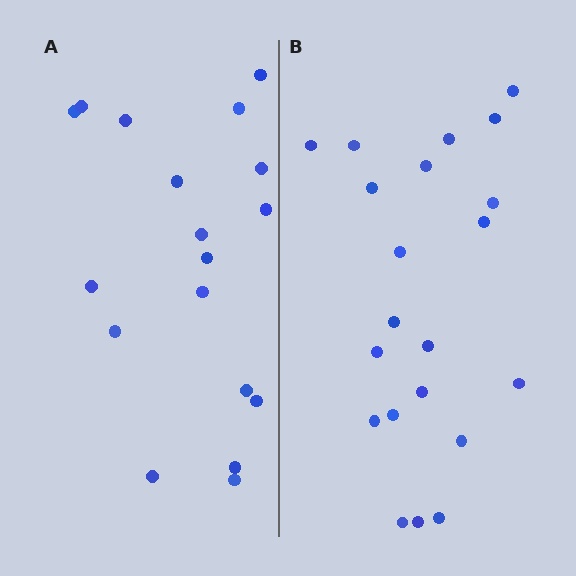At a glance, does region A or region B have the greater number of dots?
Region B (the right region) has more dots.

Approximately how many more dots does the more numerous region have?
Region B has just a few more — roughly 2 or 3 more dots than region A.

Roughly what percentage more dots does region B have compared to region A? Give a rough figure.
About 15% more.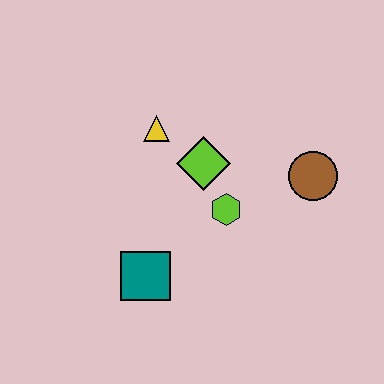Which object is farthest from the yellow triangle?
The brown circle is farthest from the yellow triangle.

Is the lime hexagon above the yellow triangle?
No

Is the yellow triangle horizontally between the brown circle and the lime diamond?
No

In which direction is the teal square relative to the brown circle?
The teal square is to the left of the brown circle.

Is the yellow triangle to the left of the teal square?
No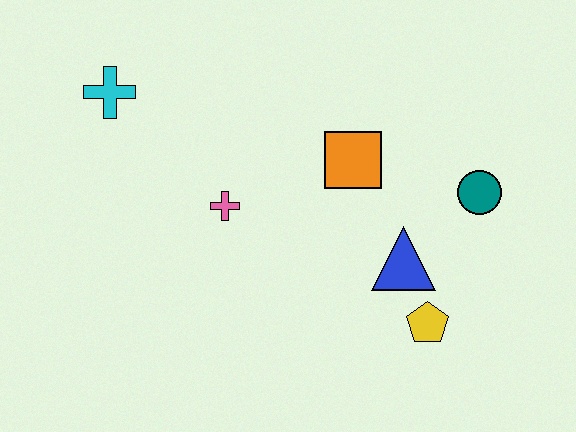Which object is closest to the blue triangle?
The yellow pentagon is closest to the blue triangle.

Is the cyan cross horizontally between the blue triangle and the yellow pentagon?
No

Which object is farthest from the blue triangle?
The cyan cross is farthest from the blue triangle.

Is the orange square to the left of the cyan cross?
No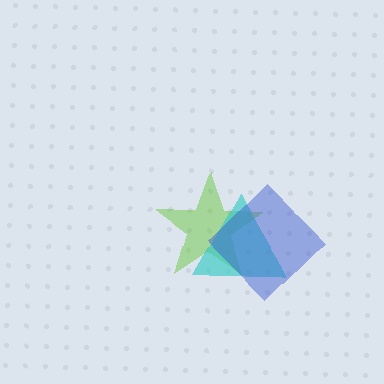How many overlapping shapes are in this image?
There are 3 overlapping shapes in the image.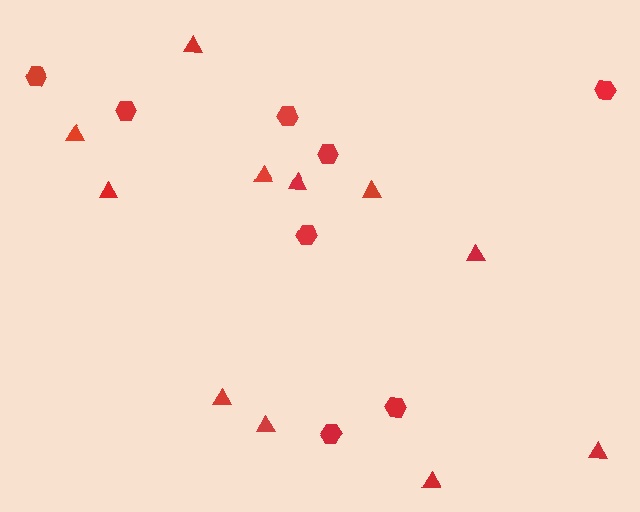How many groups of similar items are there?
There are 2 groups: one group of hexagons (8) and one group of triangles (11).